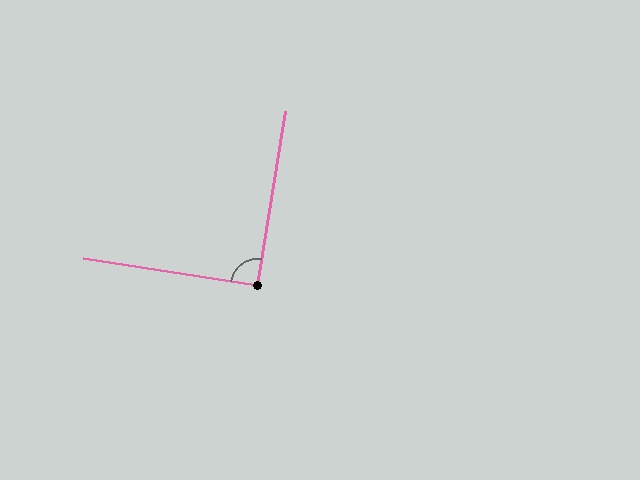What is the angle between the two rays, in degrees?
Approximately 90 degrees.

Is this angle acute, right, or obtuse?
It is approximately a right angle.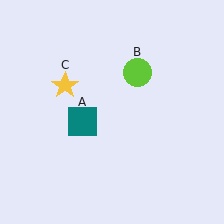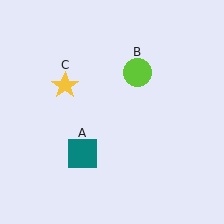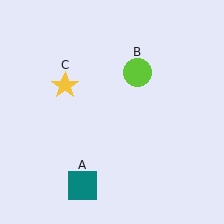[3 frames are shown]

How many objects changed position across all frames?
1 object changed position: teal square (object A).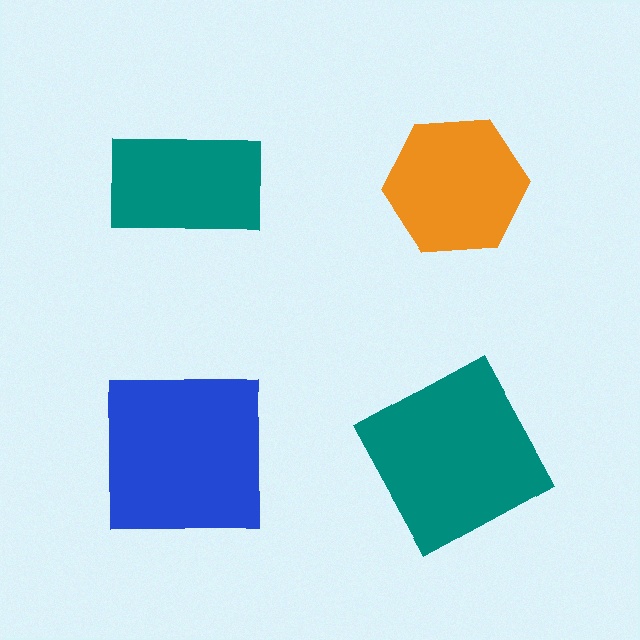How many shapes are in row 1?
2 shapes.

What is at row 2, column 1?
A blue square.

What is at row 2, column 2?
A teal square.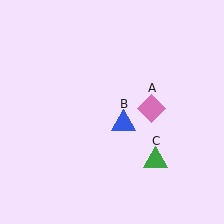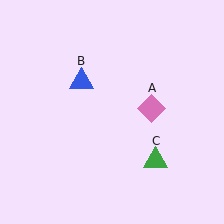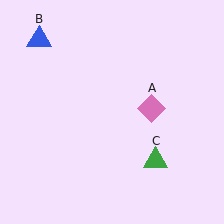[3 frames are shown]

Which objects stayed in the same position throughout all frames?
Pink diamond (object A) and green triangle (object C) remained stationary.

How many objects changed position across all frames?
1 object changed position: blue triangle (object B).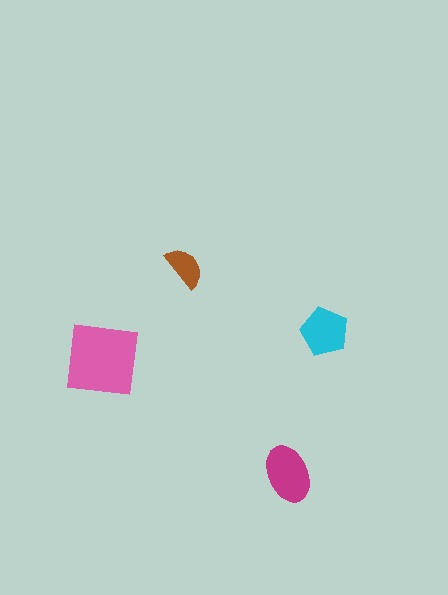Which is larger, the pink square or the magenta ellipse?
The pink square.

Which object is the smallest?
The brown semicircle.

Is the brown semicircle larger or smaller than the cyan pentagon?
Smaller.